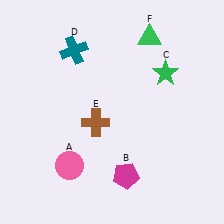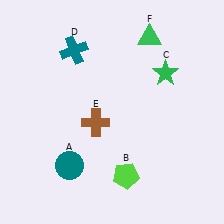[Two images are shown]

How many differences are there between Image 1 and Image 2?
There are 2 differences between the two images.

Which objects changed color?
A changed from pink to teal. B changed from magenta to lime.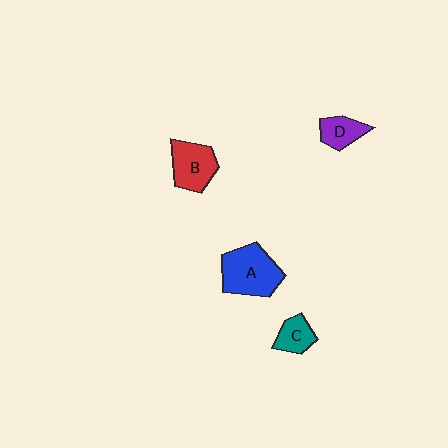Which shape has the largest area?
Shape A (blue).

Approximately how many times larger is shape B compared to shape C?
Approximately 1.6 times.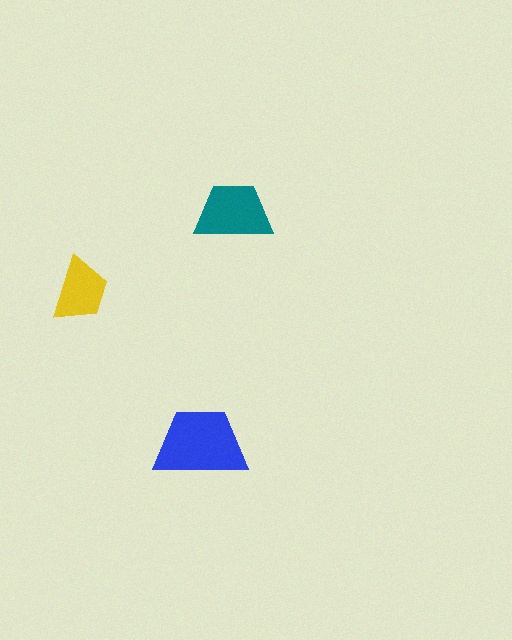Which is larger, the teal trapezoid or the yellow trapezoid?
The teal one.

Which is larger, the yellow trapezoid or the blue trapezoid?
The blue one.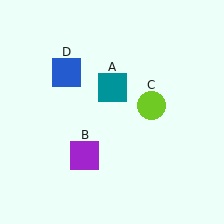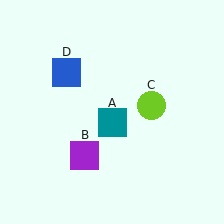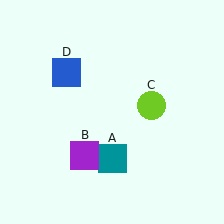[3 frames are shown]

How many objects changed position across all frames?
1 object changed position: teal square (object A).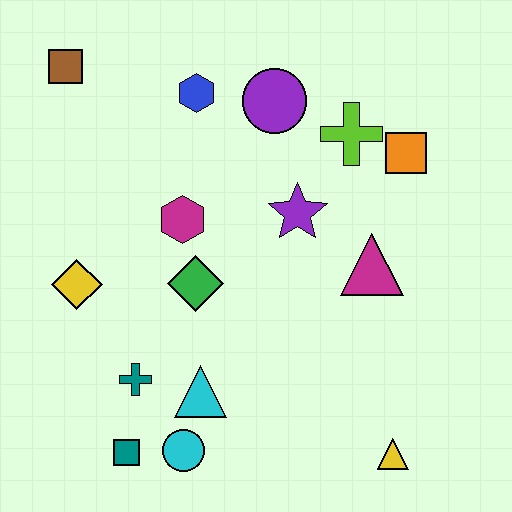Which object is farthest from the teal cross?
The orange square is farthest from the teal cross.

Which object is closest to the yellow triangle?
The magenta triangle is closest to the yellow triangle.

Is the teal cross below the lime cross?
Yes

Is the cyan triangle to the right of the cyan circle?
Yes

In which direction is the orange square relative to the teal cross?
The orange square is to the right of the teal cross.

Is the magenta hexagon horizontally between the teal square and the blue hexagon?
Yes